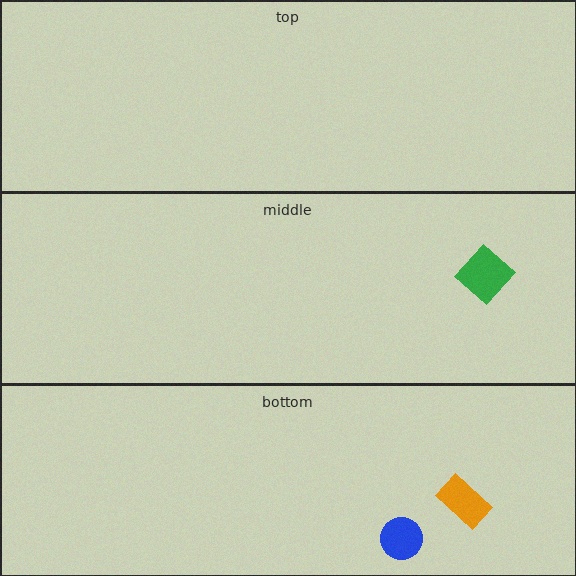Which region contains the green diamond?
The middle region.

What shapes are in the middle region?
The green diamond.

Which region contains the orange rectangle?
The bottom region.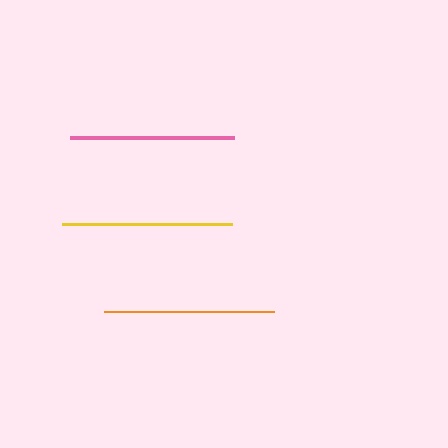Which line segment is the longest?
The orange line is the longest at approximately 170 pixels.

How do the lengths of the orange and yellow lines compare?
The orange and yellow lines are approximately the same length.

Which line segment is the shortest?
The pink line is the shortest at approximately 163 pixels.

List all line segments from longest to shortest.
From longest to shortest: orange, yellow, pink.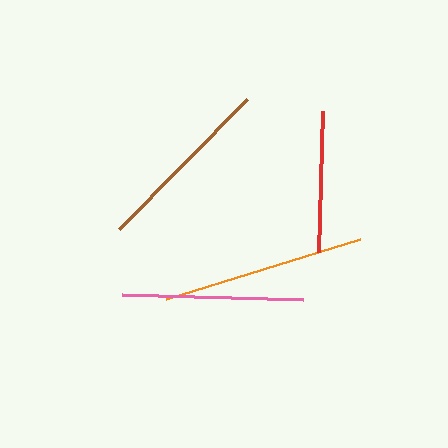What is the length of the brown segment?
The brown segment is approximately 183 pixels long.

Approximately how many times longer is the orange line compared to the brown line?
The orange line is approximately 1.1 times the length of the brown line.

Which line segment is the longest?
The orange line is the longest at approximately 204 pixels.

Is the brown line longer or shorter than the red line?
The brown line is longer than the red line.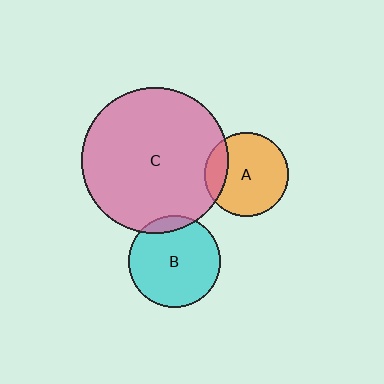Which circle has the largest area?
Circle C (pink).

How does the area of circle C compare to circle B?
Approximately 2.6 times.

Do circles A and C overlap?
Yes.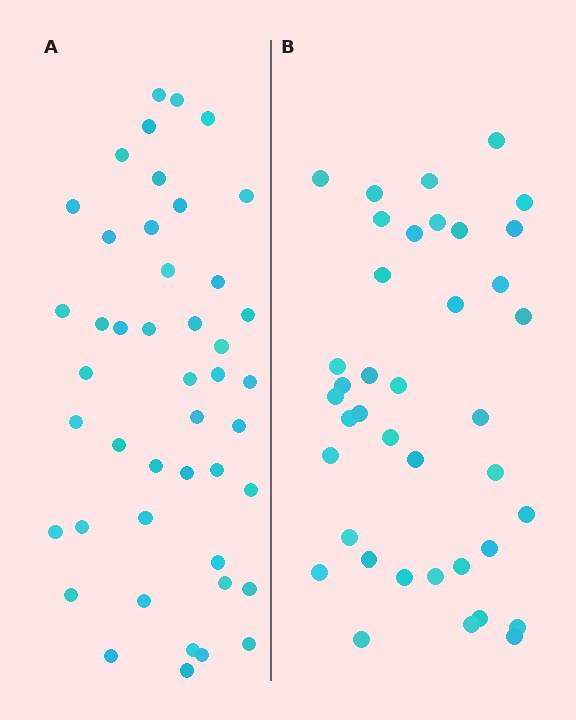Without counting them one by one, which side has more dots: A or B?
Region A (the left region) has more dots.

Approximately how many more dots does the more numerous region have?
Region A has about 6 more dots than region B.